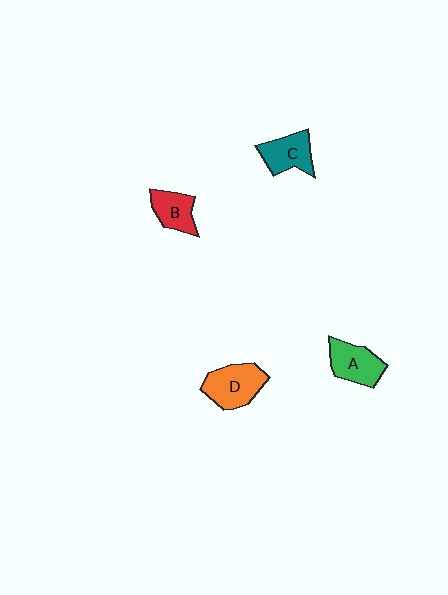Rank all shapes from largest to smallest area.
From largest to smallest: D (orange), A (green), C (teal), B (red).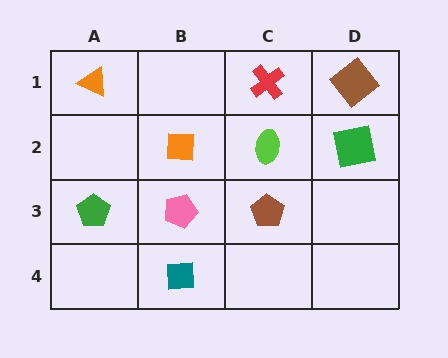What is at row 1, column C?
A red cross.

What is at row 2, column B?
An orange square.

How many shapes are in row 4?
1 shape.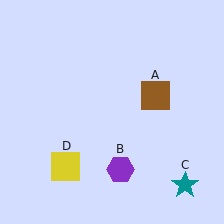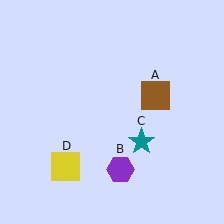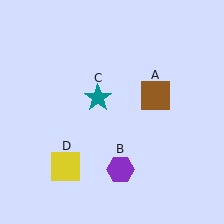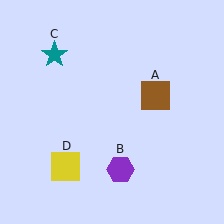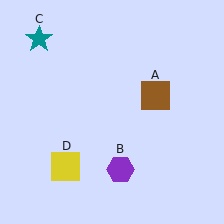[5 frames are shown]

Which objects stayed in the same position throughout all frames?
Brown square (object A) and purple hexagon (object B) and yellow square (object D) remained stationary.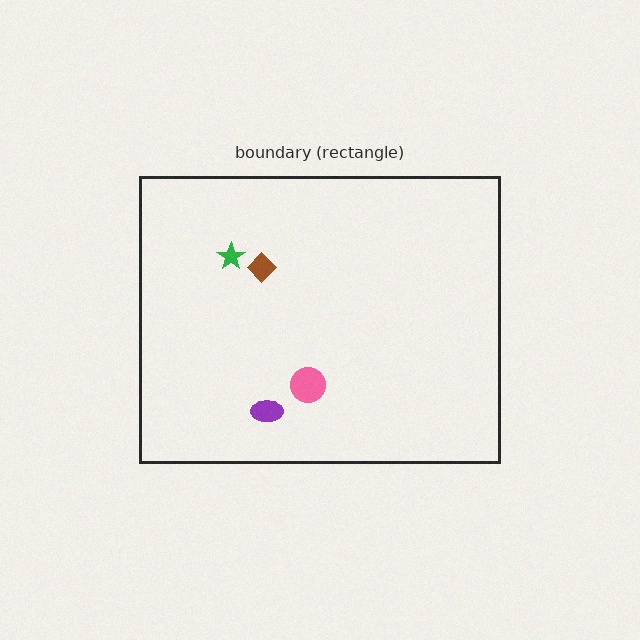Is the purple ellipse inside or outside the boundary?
Inside.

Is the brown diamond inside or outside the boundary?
Inside.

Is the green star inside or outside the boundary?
Inside.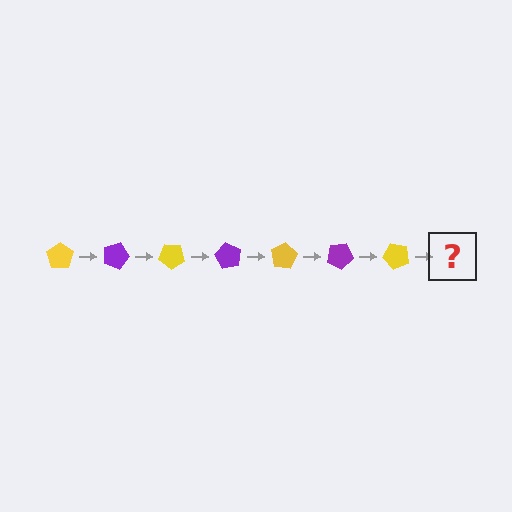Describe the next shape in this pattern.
It should be a purple pentagon, rotated 140 degrees from the start.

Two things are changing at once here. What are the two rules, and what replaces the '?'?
The two rules are that it rotates 20 degrees each step and the color cycles through yellow and purple. The '?' should be a purple pentagon, rotated 140 degrees from the start.